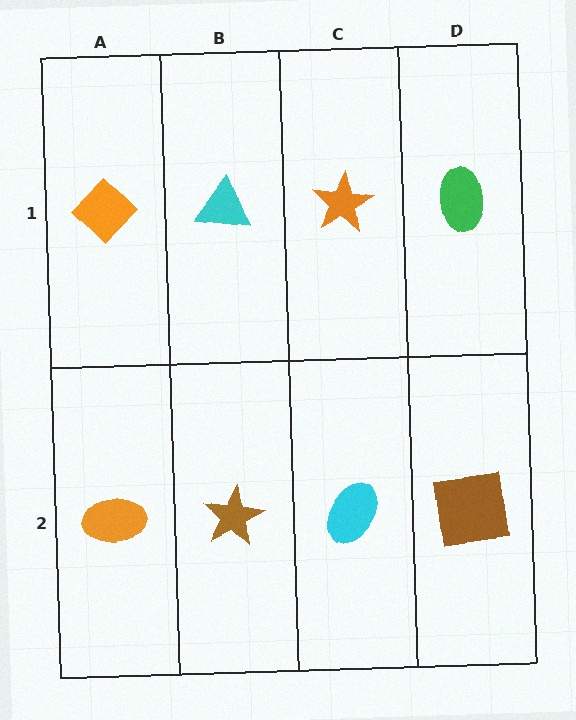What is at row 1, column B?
A cyan triangle.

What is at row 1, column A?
An orange diamond.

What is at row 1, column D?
A green ellipse.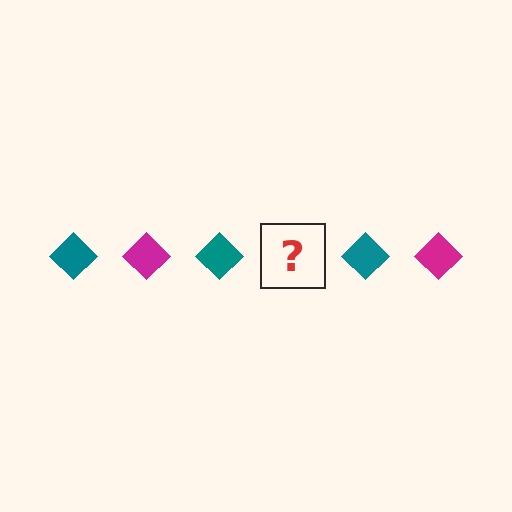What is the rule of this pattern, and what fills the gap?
The rule is that the pattern cycles through teal, magenta diamonds. The gap should be filled with a magenta diamond.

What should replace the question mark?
The question mark should be replaced with a magenta diamond.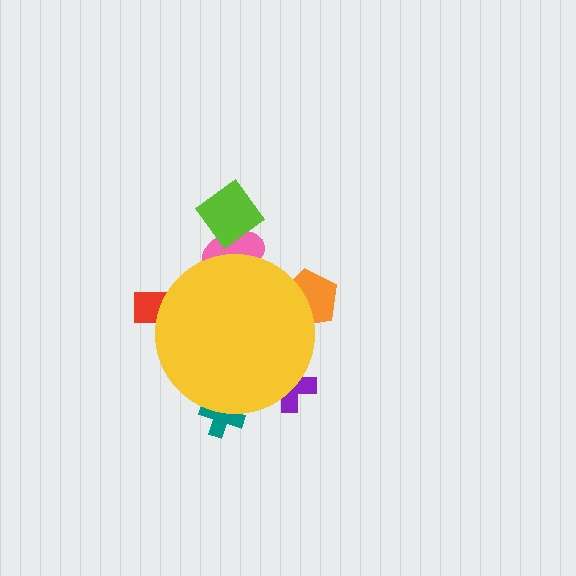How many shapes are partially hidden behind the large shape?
5 shapes are partially hidden.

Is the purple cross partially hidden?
Yes, the purple cross is partially hidden behind the yellow circle.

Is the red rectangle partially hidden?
Yes, the red rectangle is partially hidden behind the yellow circle.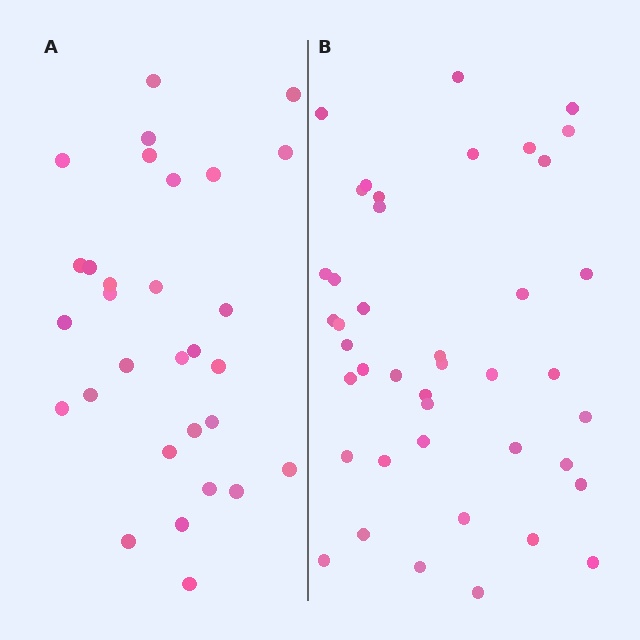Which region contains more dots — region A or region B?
Region B (the right region) has more dots.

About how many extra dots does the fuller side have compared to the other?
Region B has roughly 12 or so more dots than region A.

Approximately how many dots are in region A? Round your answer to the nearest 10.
About 30 dots.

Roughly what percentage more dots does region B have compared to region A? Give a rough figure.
About 40% more.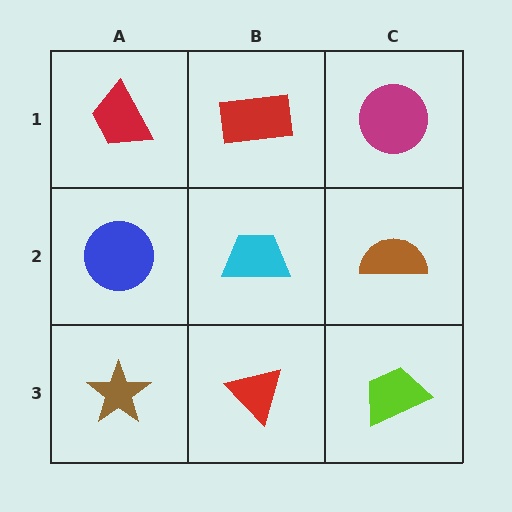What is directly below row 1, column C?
A brown semicircle.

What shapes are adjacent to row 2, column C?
A magenta circle (row 1, column C), a lime trapezoid (row 3, column C), a cyan trapezoid (row 2, column B).